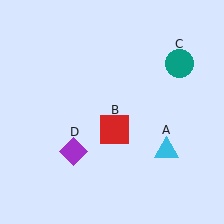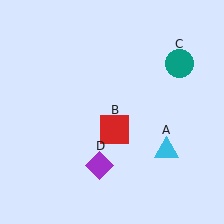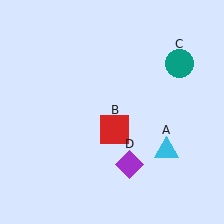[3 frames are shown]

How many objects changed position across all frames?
1 object changed position: purple diamond (object D).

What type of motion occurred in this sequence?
The purple diamond (object D) rotated counterclockwise around the center of the scene.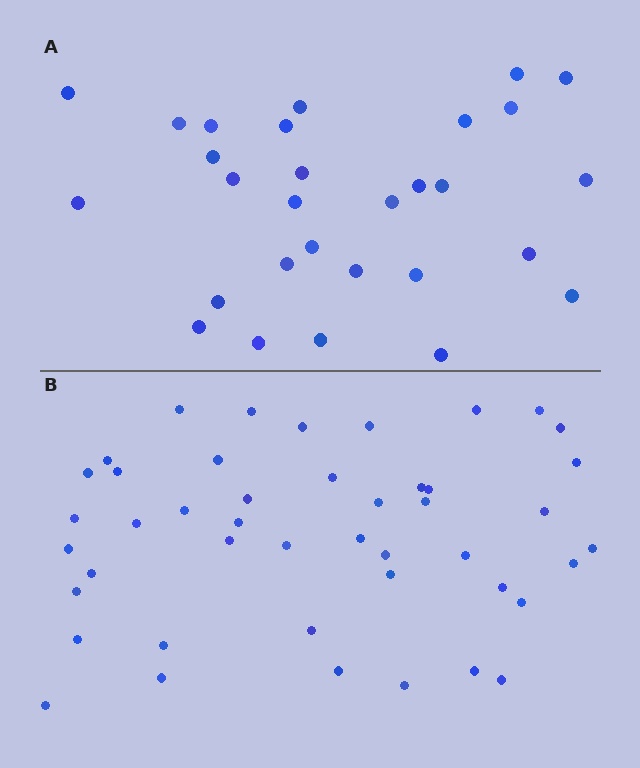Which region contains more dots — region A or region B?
Region B (the bottom region) has more dots.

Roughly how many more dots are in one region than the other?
Region B has approximately 15 more dots than region A.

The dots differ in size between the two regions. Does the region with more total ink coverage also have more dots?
No. Region A has more total ink coverage because its dots are larger, but region B actually contains more individual dots. Total area can be misleading — the number of items is what matters here.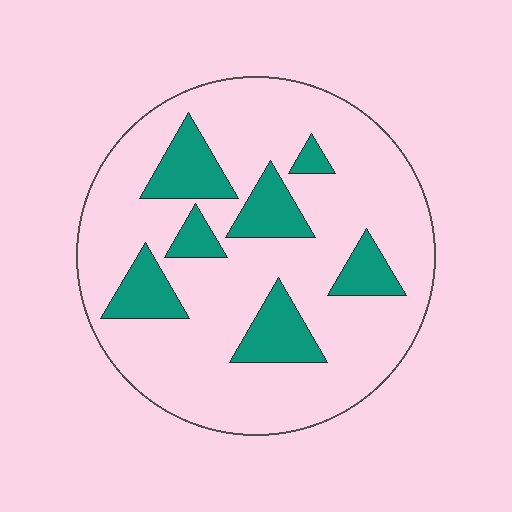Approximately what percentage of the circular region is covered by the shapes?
Approximately 20%.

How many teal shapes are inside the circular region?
7.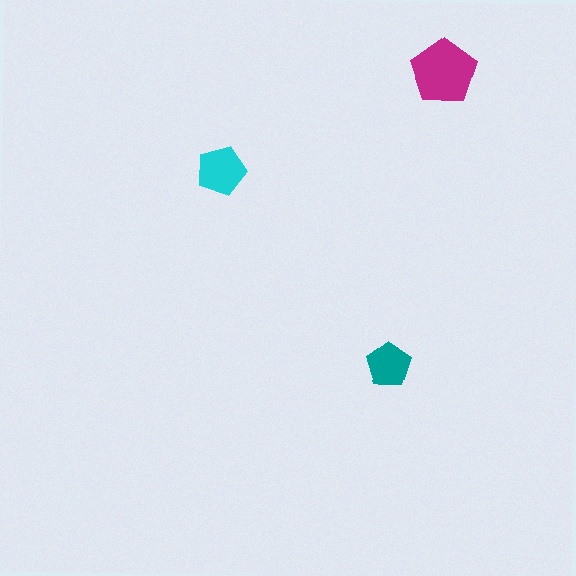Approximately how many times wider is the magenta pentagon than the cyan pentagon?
About 1.5 times wider.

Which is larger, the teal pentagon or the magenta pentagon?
The magenta one.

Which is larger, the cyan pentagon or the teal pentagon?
The cyan one.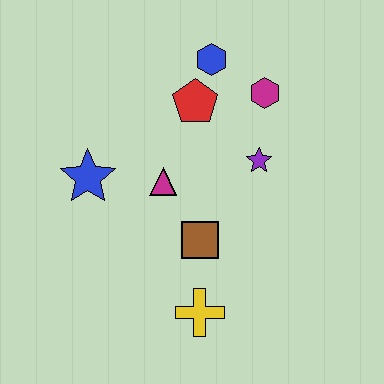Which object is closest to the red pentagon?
The blue hexagon is closest to the red pentagon.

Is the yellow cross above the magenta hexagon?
No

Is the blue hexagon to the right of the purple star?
No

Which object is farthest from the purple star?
The blue star is farthest from the purple star.